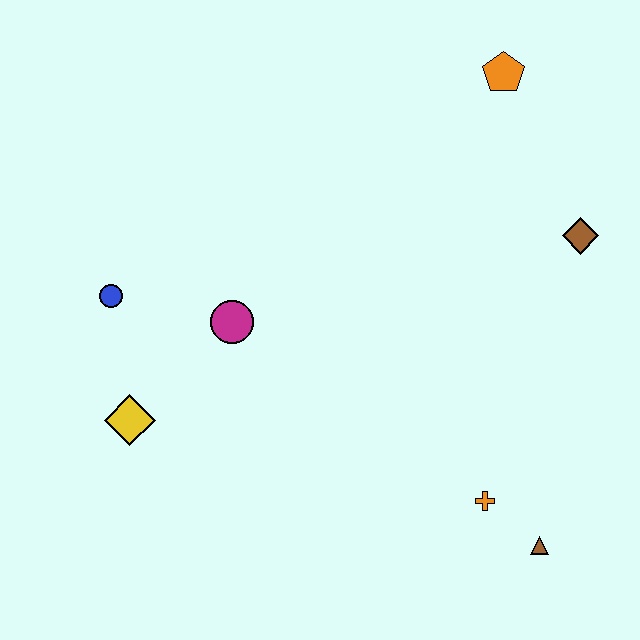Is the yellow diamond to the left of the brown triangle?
Yes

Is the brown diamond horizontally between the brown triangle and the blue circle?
No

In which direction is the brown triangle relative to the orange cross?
The brown triangle is to the right of the orange cross.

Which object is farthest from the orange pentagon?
The yellow diamond is farthest from the orange pentagon.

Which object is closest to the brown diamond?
The orange pentagon is closest to the brown diamond.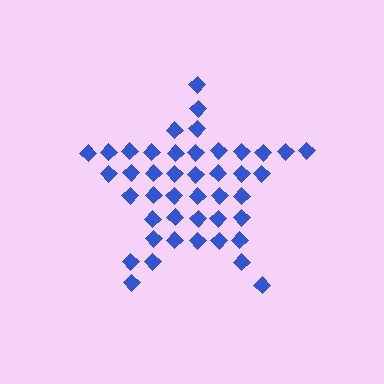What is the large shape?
The large shape is a star.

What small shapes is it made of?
It is made of small diamonds.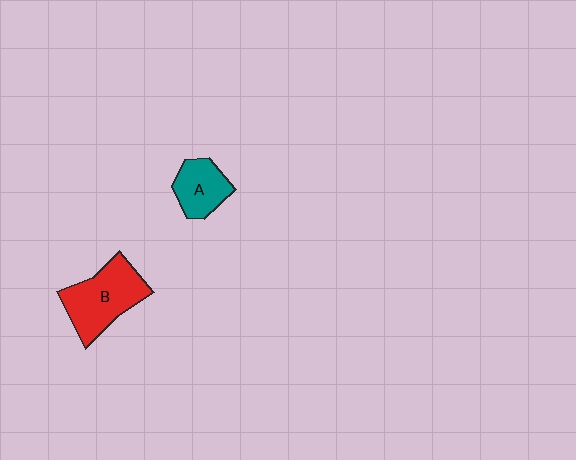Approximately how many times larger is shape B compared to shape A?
Approximately 1.7 times.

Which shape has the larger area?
Shape B (red).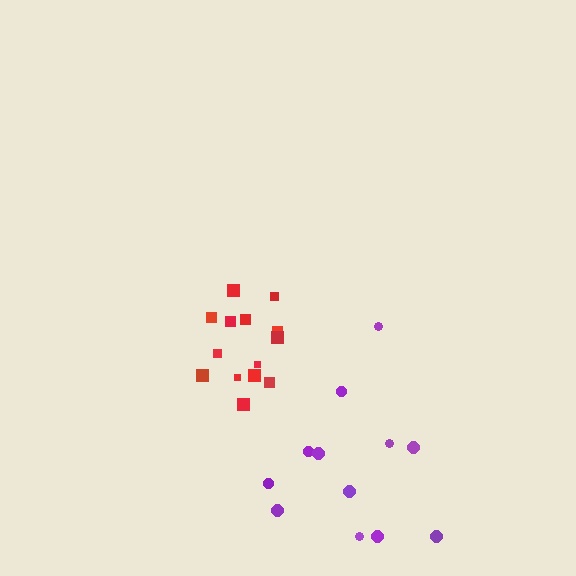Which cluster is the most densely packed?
Red.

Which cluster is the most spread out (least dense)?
Purple.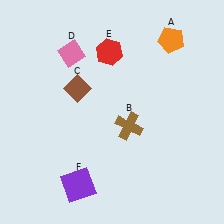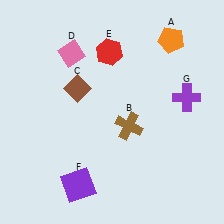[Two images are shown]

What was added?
A purple cross (G) was added in Image 2.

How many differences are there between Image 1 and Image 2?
There is 1 difference between the two images.